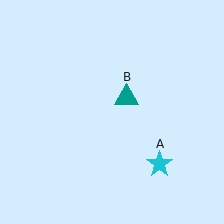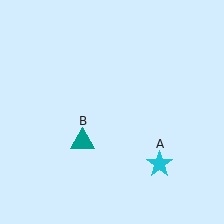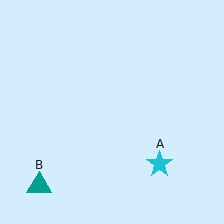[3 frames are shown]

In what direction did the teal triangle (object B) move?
The teal triangle (object B) moved down and to the left.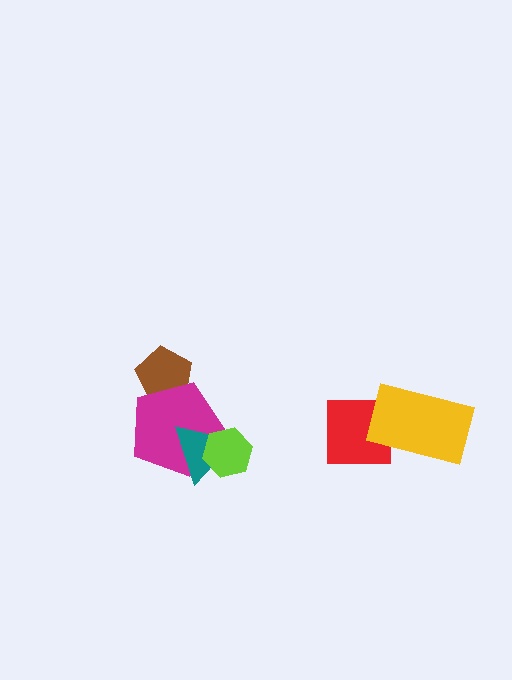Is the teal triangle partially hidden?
Yes, it is partially covered by another shape.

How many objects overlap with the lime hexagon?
2 objects overlap with the lime hexagon.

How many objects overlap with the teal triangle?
2 objects overlap with the teal triangle.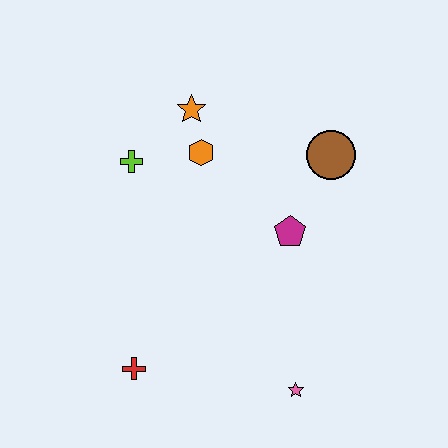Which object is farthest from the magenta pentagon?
The red cross is farthest from the magenta pentagon.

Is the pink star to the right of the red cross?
Yes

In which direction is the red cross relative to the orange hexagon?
The red cross is below the orange hexagon.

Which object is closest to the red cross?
The pink star is closest to the red cross.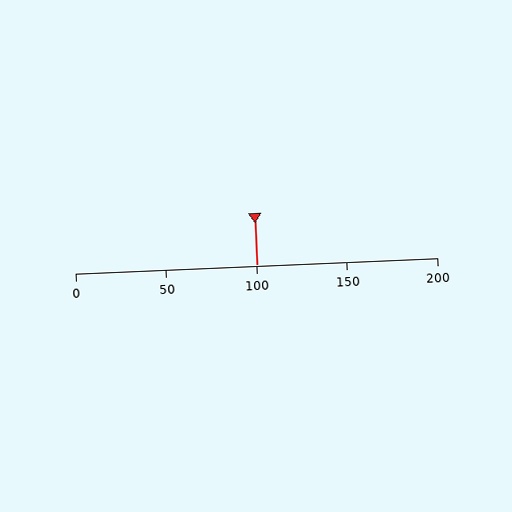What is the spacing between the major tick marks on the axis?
The major ticks are spaced 50 apart.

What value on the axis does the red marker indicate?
The marker indicates approximately 100.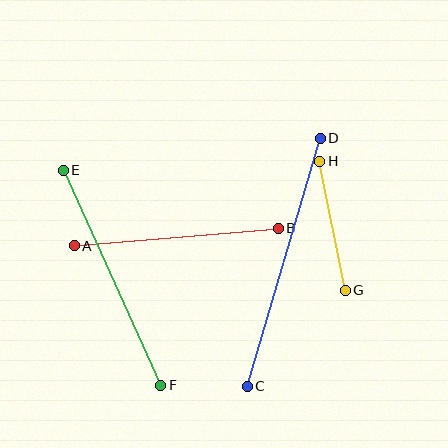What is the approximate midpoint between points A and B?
The midpoint is at approximately (176, 237) pixels.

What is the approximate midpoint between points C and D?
The midpoint is at approximately (284, 262) pixels.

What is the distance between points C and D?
The distance is approximately 259 pixels.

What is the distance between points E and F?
The distance is approximately 236 pixels.